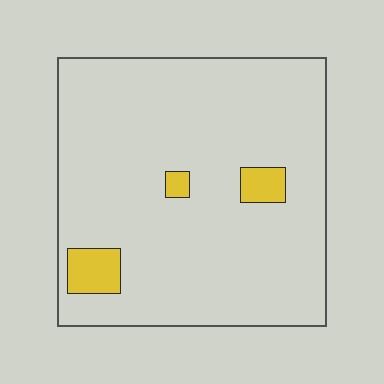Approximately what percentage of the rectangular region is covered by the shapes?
Approximately 5%.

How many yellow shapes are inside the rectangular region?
3.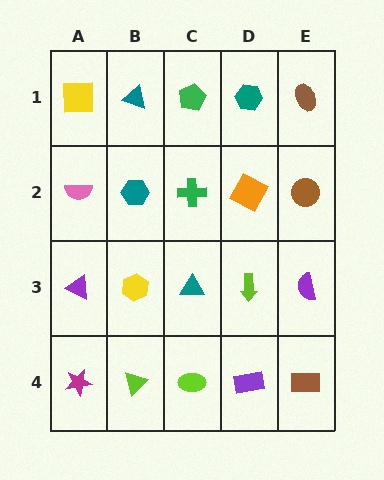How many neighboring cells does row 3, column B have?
4.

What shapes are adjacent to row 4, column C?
A teal triangle (row 3, column C), a lime triangle (row 4, column B), a purple rectangle (row 4, column D).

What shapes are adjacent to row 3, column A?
A pink semicircle (row 2, column A), a magenta star (row 4, column A), a yellow hexagon (row 3, column B).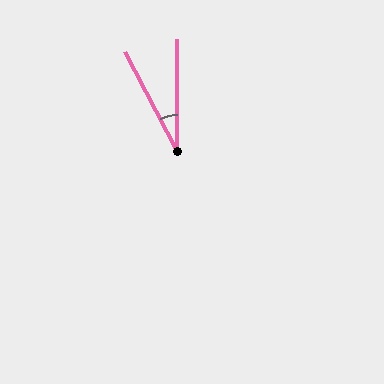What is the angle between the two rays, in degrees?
Approximately 28 degrees.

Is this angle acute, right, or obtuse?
It is acute.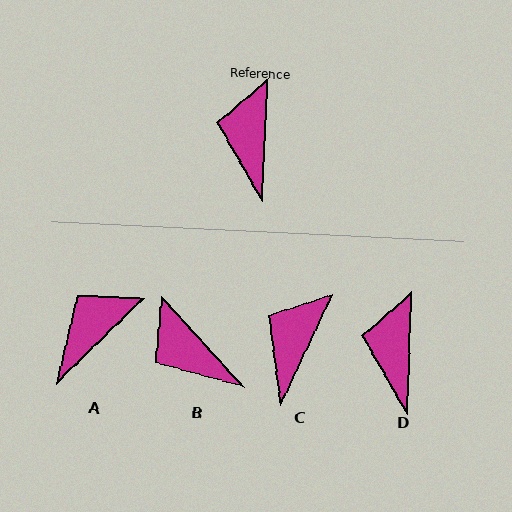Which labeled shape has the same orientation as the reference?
D.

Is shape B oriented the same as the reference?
No, it is off by about 45 degrees.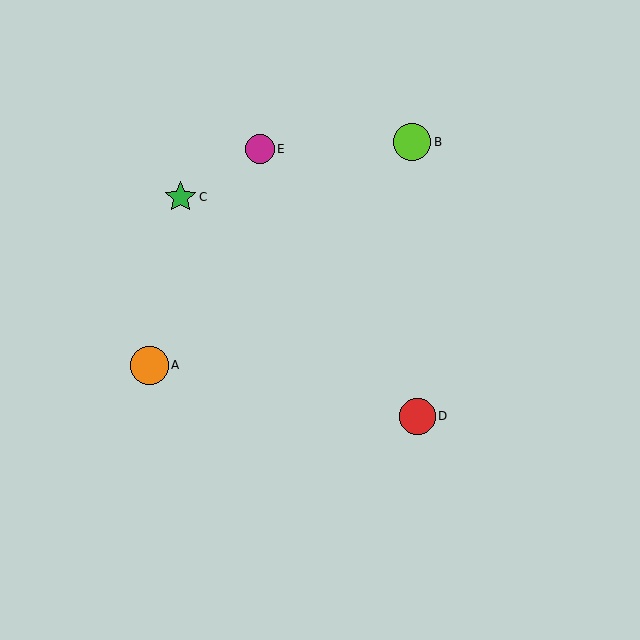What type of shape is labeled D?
Shape D is a red circle.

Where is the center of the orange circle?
The center of the orange circle is at (150, 365).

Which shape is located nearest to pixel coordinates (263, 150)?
The magenta circle (labeled E) at (260, 149) is nearest to that location.